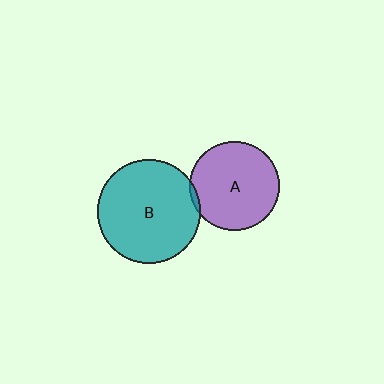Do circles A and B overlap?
Yes.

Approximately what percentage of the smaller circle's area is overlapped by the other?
Approximately 5%.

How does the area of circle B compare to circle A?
Approximately 1.3 times.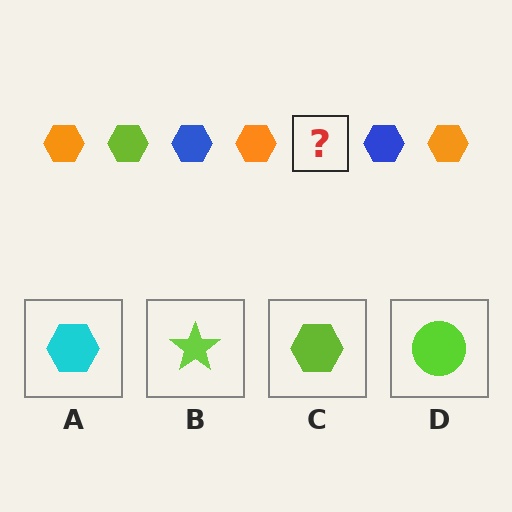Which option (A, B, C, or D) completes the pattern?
C.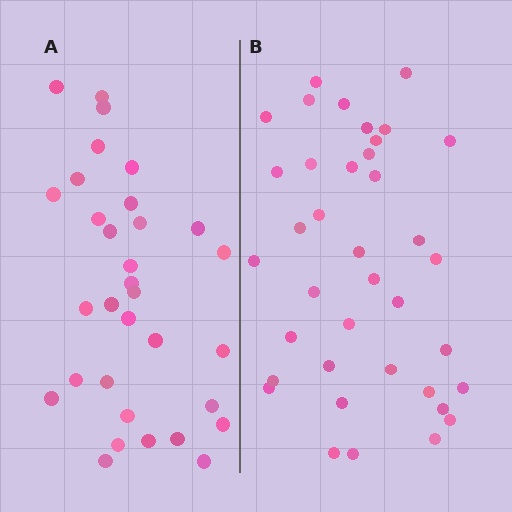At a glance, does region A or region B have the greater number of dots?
Region B (the right region) has more dots.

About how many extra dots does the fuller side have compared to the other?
Region B has about 6 more dots than region A.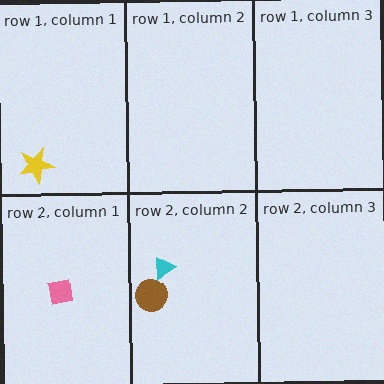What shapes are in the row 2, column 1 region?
The pink square.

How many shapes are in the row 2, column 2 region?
2.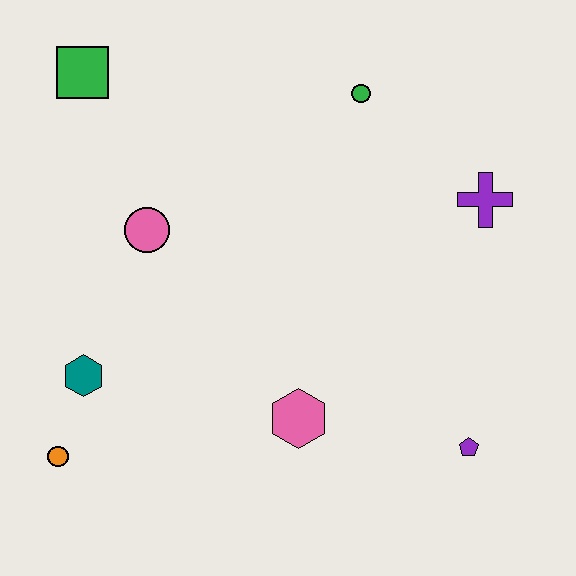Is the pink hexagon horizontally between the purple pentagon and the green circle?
No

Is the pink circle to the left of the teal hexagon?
No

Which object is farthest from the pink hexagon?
The green square is farthest from the pink hexagon.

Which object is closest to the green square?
The pink circle is closest to the green square.